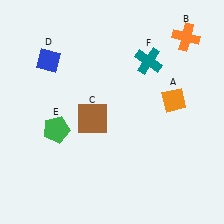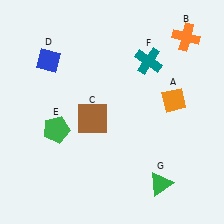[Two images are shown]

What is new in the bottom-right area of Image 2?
A green triangle (G) was added in the bottom-right area of Image 2.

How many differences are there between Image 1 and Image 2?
There is 1 difference between the two images.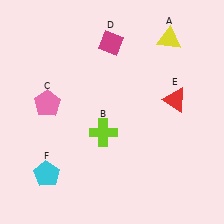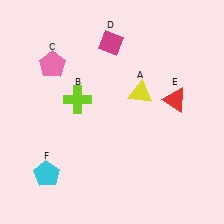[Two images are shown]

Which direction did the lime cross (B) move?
The lime cross (B) moved up.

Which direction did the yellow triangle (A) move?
The yellow triangle (A) moved down.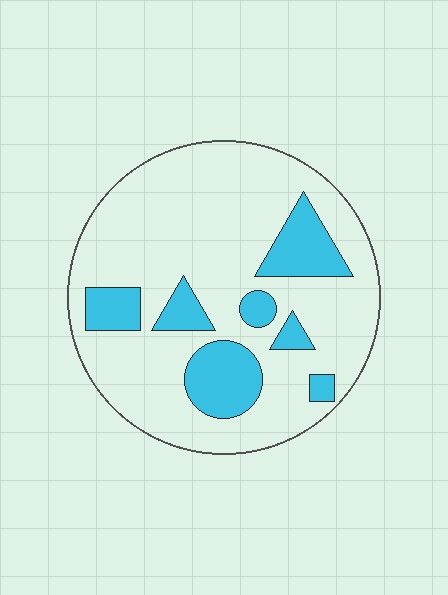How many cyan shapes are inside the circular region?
7.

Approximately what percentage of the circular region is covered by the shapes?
Approximately 20%.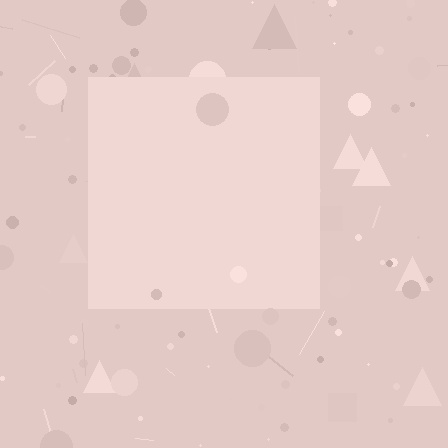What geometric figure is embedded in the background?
A square is embedded in the background.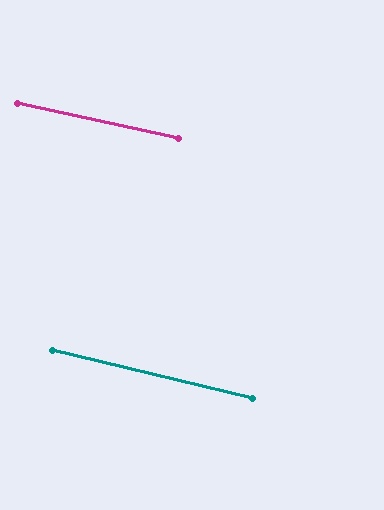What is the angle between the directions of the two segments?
Approximately 1 degree.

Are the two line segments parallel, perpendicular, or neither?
Parallel — their directions differ by only 1.0°.